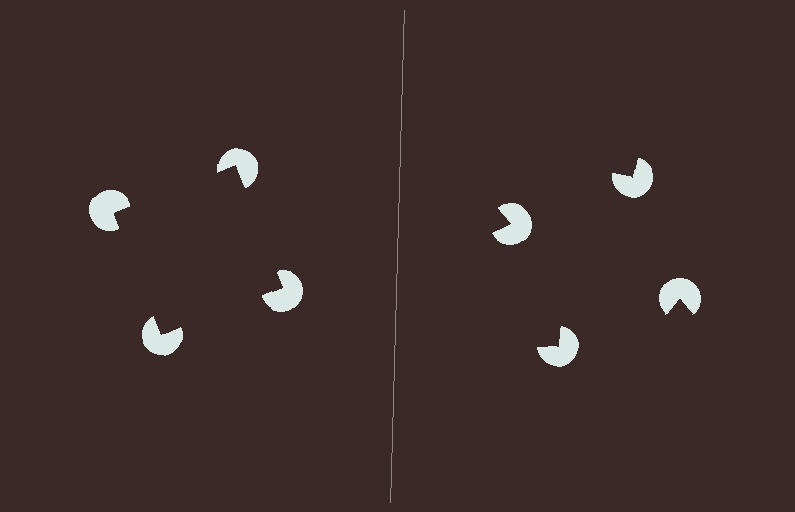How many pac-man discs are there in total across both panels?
8 — 4 on each side.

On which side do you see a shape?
An illusory square appears on the left side. On the right side the wedge cuts are rotated, so no coherent shape forms.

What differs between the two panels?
The pac-man discs are positioned identically on both sides; only the wedge orientations differ. On the left they align to a square; on the right they are misaligned.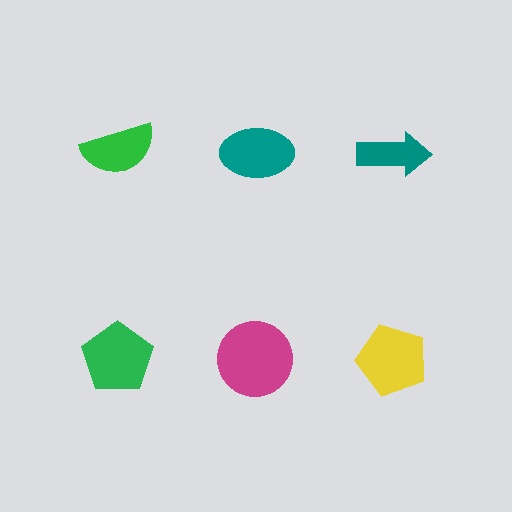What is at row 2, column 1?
A green pentagon.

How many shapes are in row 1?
3 shapes.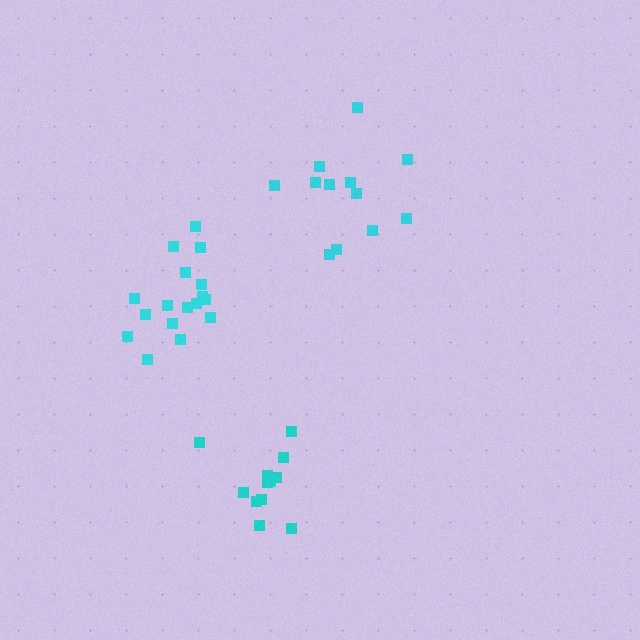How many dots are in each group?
Group 1: 12 dots, Group 2: 17 dots, Group 3: 12 dots (41 total).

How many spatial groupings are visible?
There are 3 spatial groupings.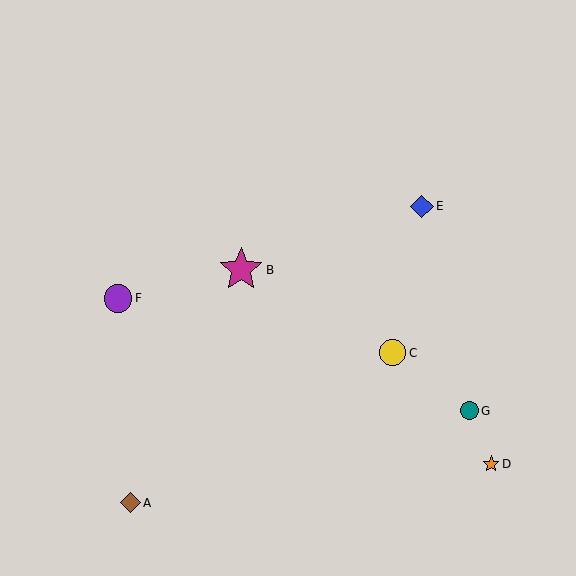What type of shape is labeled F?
Shape F is a purple circle.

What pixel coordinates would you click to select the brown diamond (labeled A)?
Click at (130, 503) to select the brown diamond A.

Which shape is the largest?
The magenta star (labeled B) is the largest.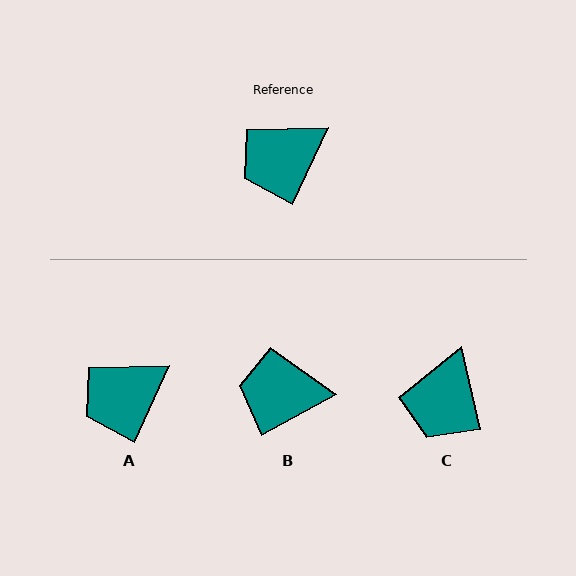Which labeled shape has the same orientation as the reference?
A.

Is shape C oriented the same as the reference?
No, it is off by about 38 degrees.